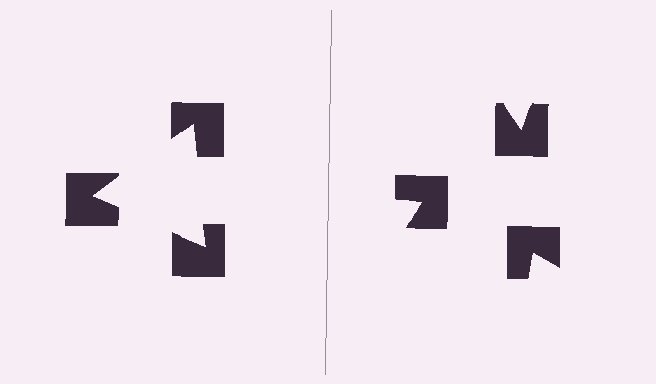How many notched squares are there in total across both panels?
6 — 3 on each side.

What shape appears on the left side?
An illusory triangle.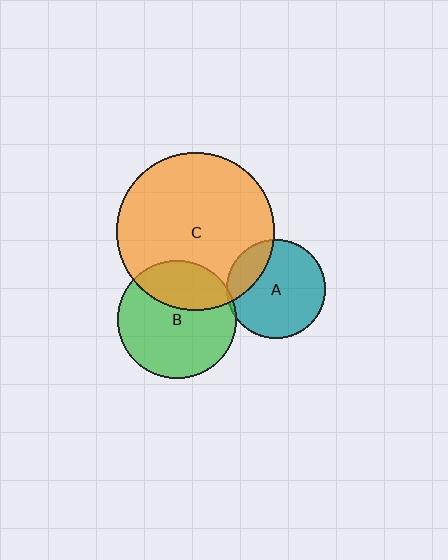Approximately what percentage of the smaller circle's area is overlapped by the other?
Approximately 30%.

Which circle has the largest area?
Circle C (orange).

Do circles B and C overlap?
Yes.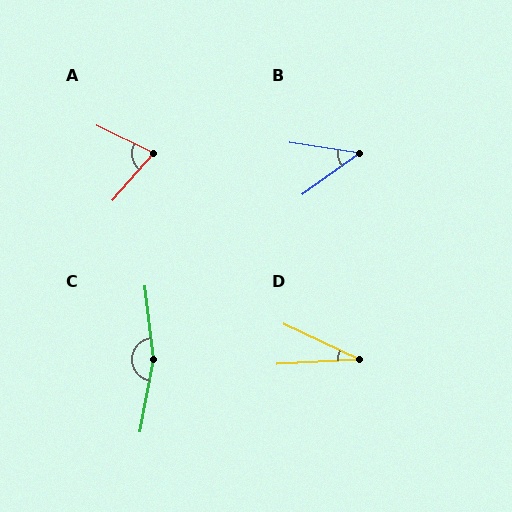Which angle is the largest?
C, at approximately 163 degrees.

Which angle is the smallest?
D, at approximately 28 degrees.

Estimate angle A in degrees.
Approximately 74 degrees.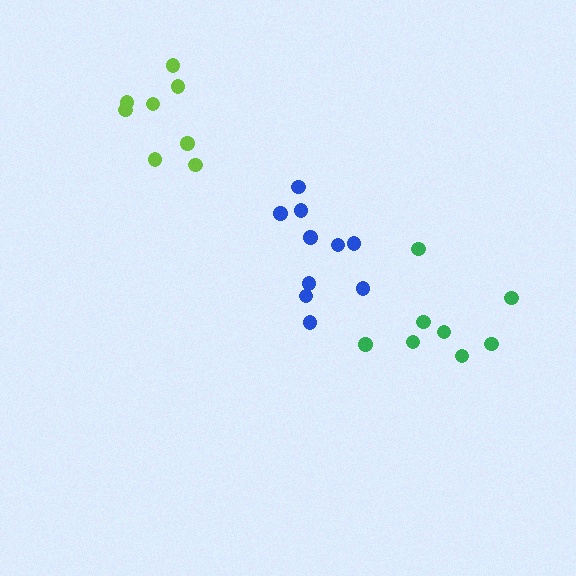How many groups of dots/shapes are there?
There are 3 groups.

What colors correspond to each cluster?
The clusters are colored: green, blue, lime.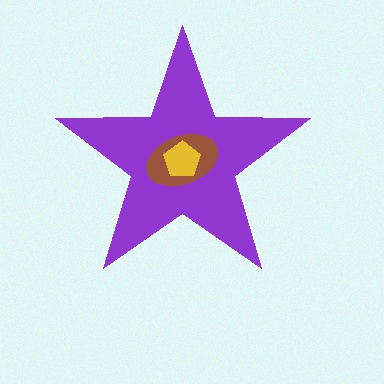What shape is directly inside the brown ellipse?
The yellow pentagon.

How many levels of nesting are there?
3.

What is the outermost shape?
The purple star.